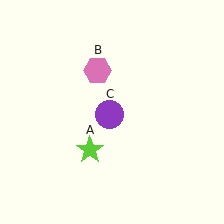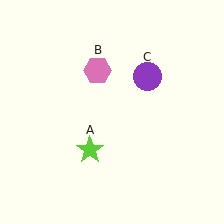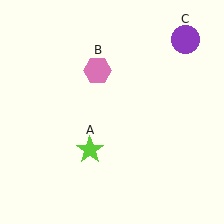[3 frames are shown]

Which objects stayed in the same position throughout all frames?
Lime star (object A) and pink hexagon (object B) remained stationary.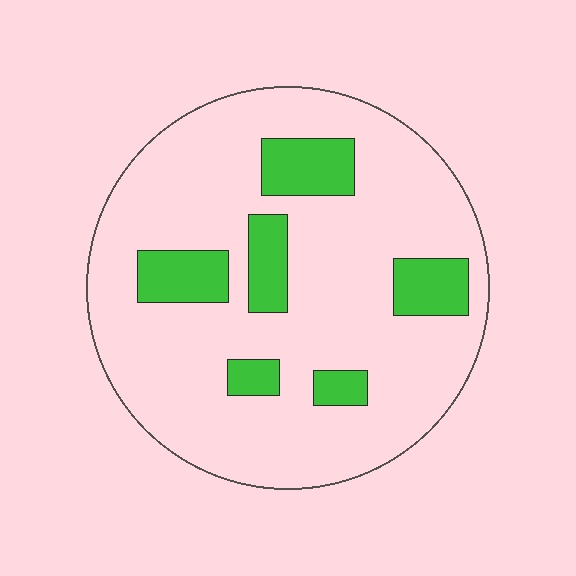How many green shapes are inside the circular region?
6.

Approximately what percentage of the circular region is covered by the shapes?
Approximately 20%.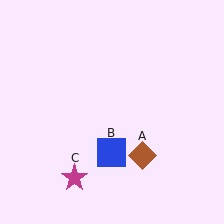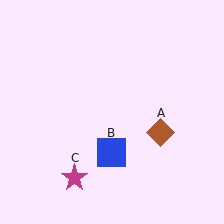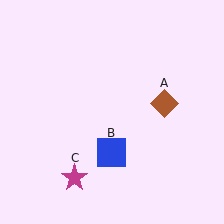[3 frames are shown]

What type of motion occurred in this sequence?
The brown diamond (object A) rotated counterclockwise around the center of the scene.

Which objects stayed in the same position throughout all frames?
Blue square (object B) and magenta star (object C) remained stationary.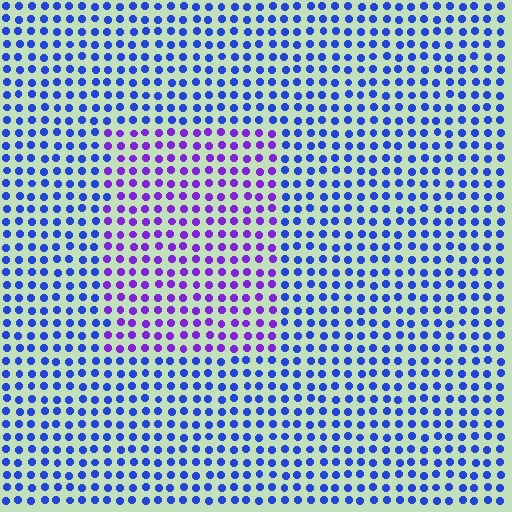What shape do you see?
I see a rectangle.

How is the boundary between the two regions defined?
The boundary is defined purely by a slight shift in hue (about 43 degrees). Spacing, size, and orientation are identical on both sides.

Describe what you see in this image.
The image is filled with small blue elements in a uniform arrangement. A rectangle-shaped region is visible where the elements are tinted to a slightly different hue, forming a subtle color boundary.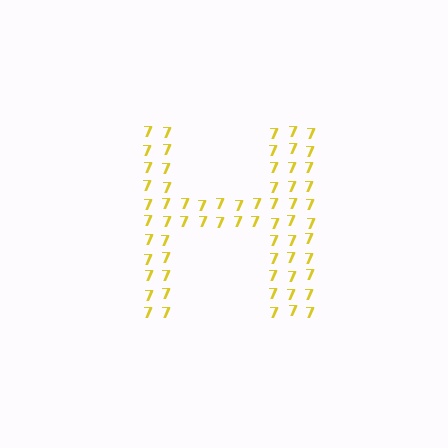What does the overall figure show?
The overall figure shows the letter H.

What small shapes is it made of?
It is made of small digit 7's.